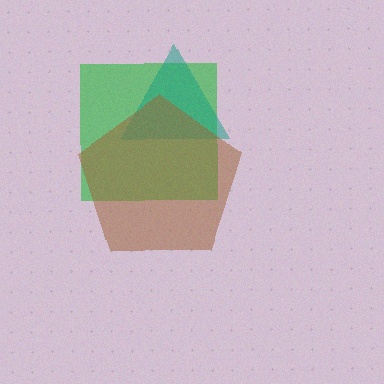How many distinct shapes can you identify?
There are 3 distinct shapes: a green square, a teal triangle, a brown pentagon.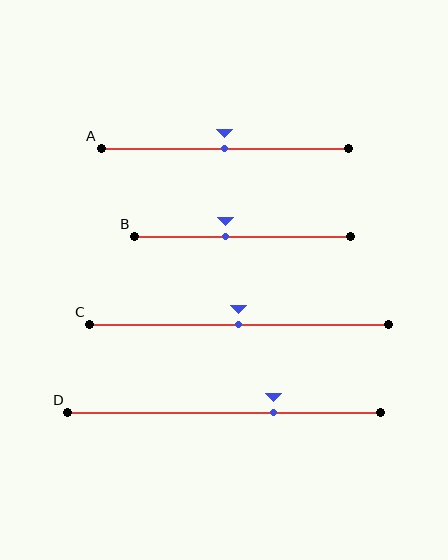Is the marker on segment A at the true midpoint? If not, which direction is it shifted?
Yes, the marker on segment A is at the true midpoint.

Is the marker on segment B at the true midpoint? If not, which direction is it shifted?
No, the marker on segment B is shifted to the left by about 8% of the segment length.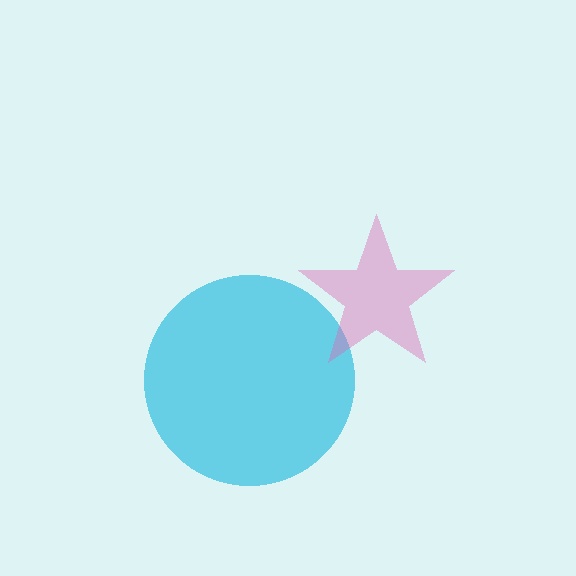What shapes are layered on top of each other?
The layered shapes are: a cyan circle, a pink star.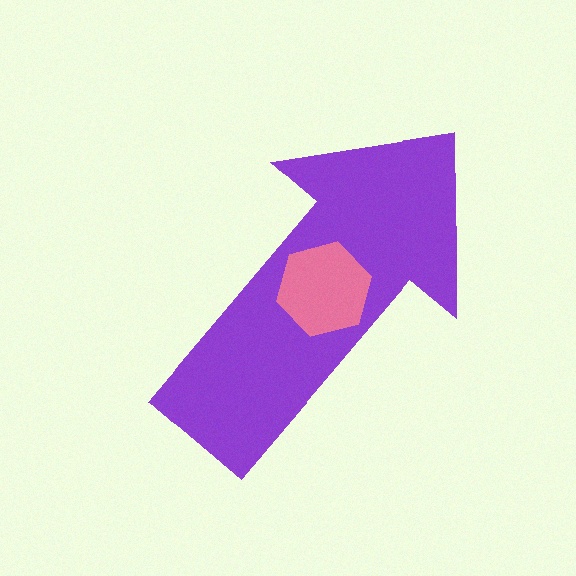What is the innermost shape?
The pink hexagon.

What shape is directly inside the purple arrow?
The pink hexagon.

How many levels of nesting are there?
2.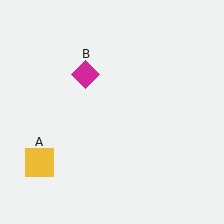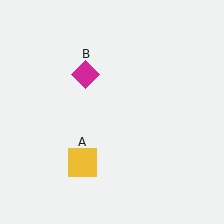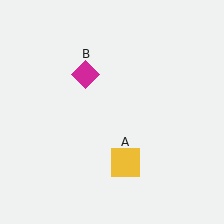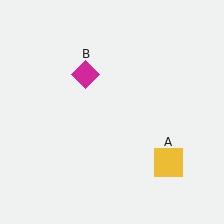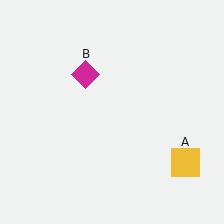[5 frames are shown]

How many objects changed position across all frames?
1 object changed position: yellow square (object A).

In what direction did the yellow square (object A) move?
The yellow square (object A) moved right.